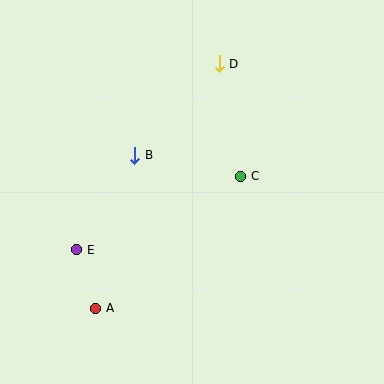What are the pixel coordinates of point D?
Point D is at (219, 64).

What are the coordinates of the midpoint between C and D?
The midpoint between C and D is at (230, 120).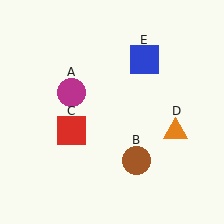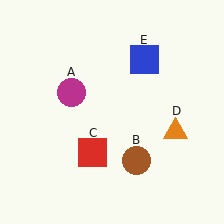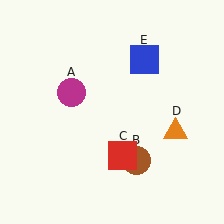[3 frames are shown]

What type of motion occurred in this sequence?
The red square (object C) rotated counterclockwise around the center of the scene.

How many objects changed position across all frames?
1 object changed position: red square (object C).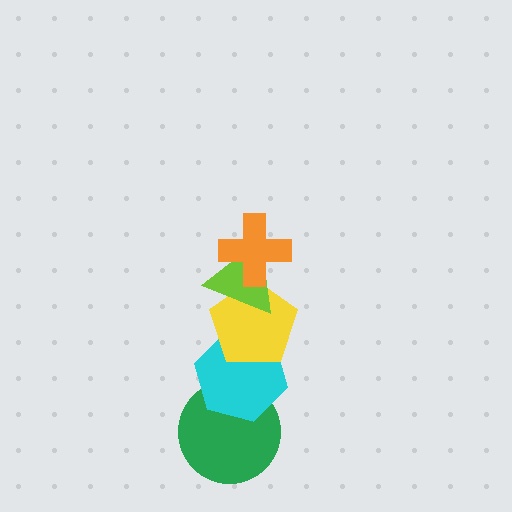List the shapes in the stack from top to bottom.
From top to bottom: the orange cross, the lime triangle, the yellow pentagon, the cyan hexagon, the green circle.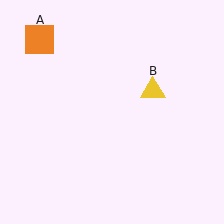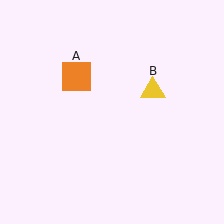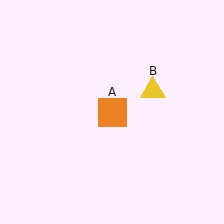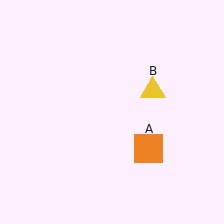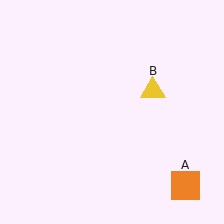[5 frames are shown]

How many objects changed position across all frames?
1 object changed position: orange square (object A).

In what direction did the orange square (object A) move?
The orange square (object A) moved down and to the right.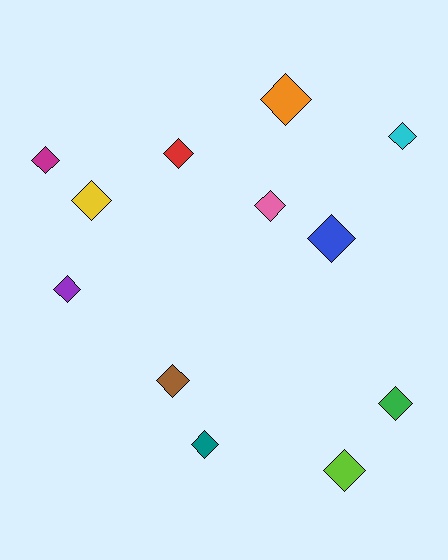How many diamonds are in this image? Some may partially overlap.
There are 12 diamonds.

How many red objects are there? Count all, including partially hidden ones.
There is 1 red object.